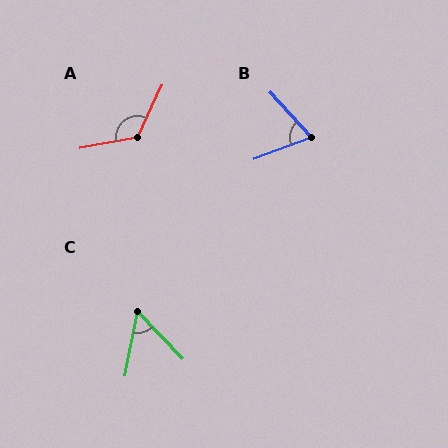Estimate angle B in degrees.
Approximately 69 degrees.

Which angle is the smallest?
C, at approximately 55 degrees.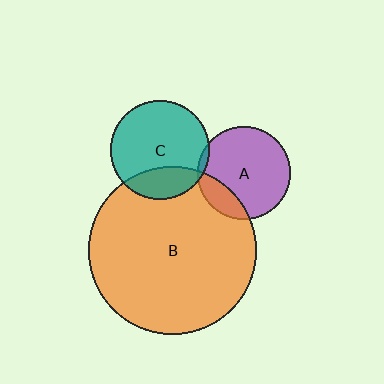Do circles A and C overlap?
Yes.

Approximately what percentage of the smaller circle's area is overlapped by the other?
Approximately 5%.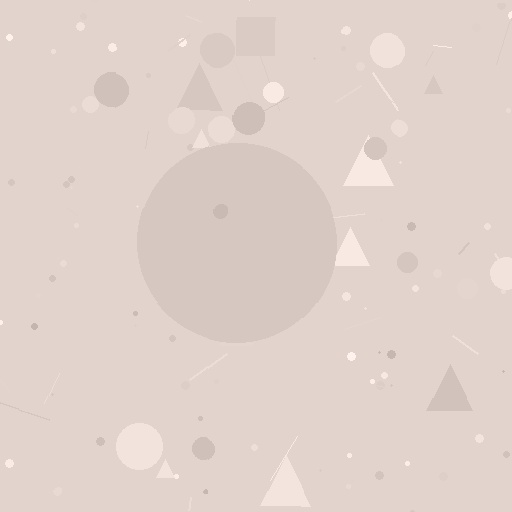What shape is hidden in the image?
A circle is hidden in the image.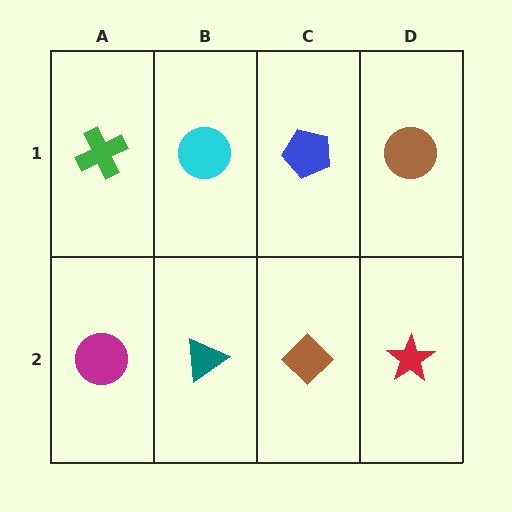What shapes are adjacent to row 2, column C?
A blue pentagon (row 1, column C), a teal triangle (row 2, column B), a red star (row 2, column D).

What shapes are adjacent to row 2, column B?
A cyan circle (row 1, column B), a magenta circle (row 2, column A), a brown diamond (row 2, column C).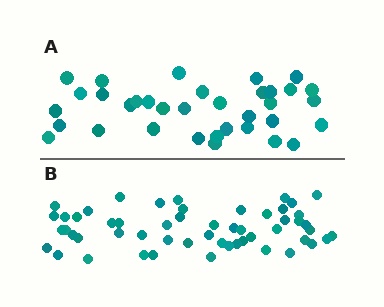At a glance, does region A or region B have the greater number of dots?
Region B (the bottom region) has more dots.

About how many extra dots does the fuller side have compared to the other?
Region B has approximately 20 more dots than region A.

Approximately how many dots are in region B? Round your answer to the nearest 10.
About 50 dots. (The exact count is 54, which rounds to 50.)